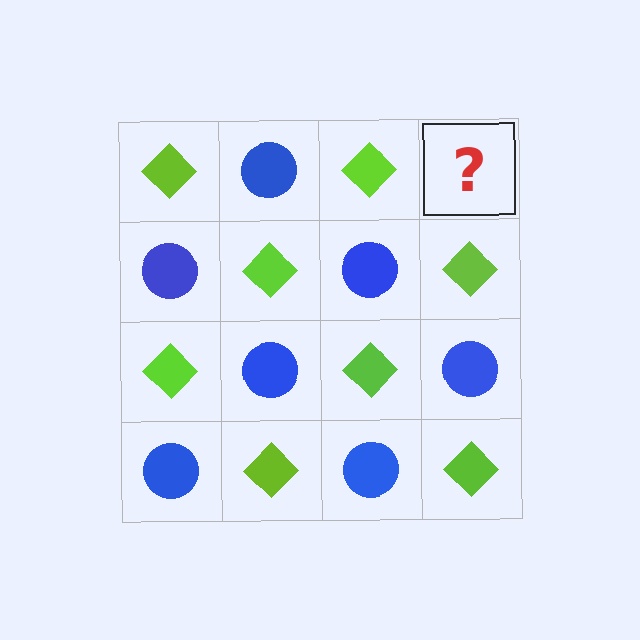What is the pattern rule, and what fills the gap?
The rule is that it alternates lime diamond and blue circle in a checkerboard pattern. The gap should be filled with a blue circle.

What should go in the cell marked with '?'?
The missing cell should contain a blue circle.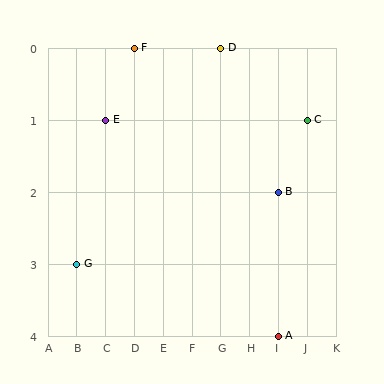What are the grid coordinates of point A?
Point A is at grid coordinates (I, 4).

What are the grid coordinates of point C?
Point C is at grid coordinates (J, 1).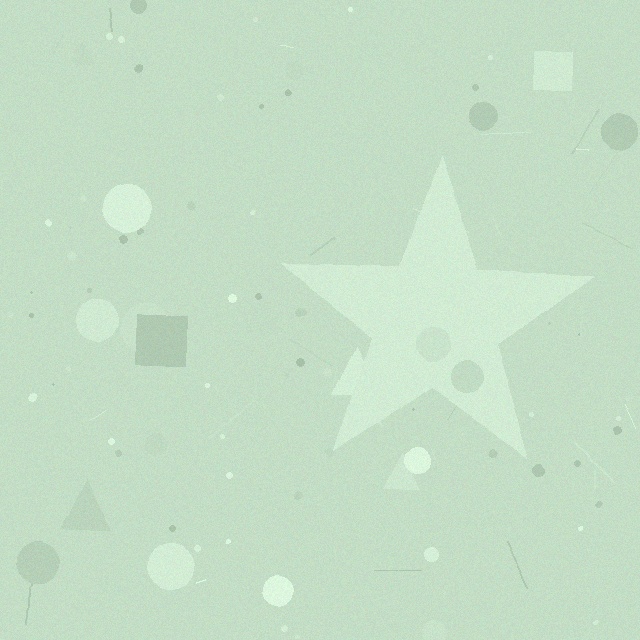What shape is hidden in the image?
A star is hidden in the image.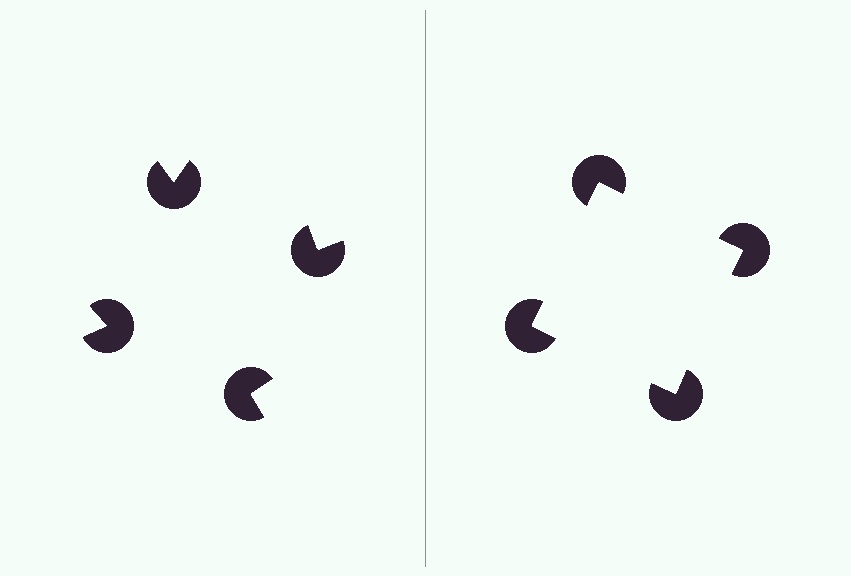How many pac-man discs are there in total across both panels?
8 — 4 on each side.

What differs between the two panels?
The pac-man discs are positioned identically on both sides; only the wedge orientations differ. On the right they align to a square; on the left they are misaligned.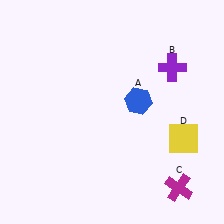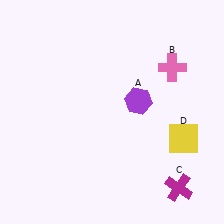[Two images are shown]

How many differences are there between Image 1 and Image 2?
There are 2 differences between the two images.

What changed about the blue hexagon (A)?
In Image 1, A is blue. In Image 2, it changed to purple.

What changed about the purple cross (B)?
In Image 1, B is purple. In Image 2, it changed to pink.